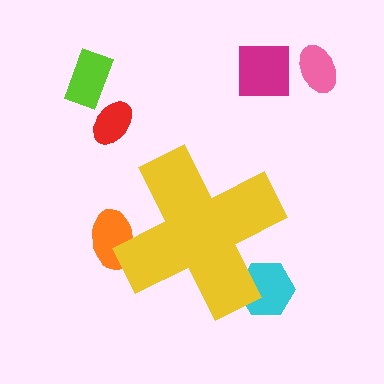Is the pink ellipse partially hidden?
No, the pink ellipse is fully visible.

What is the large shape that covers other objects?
A yellow cross.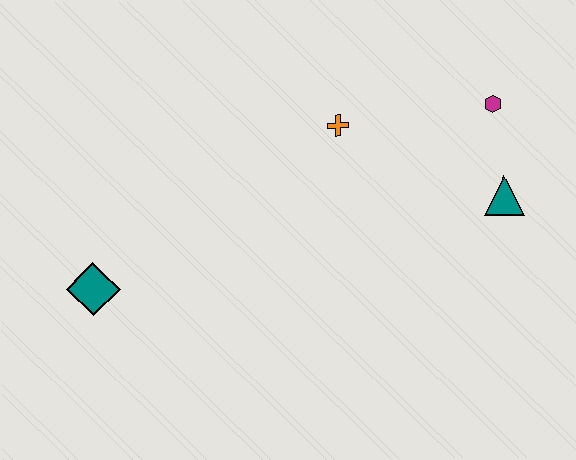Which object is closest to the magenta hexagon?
The teal triangle is closest to the magenta hexagon.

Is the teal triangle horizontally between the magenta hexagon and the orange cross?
No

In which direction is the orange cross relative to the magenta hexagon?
The orange cross is to the left of the magenta hexagon.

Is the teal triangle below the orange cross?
Yes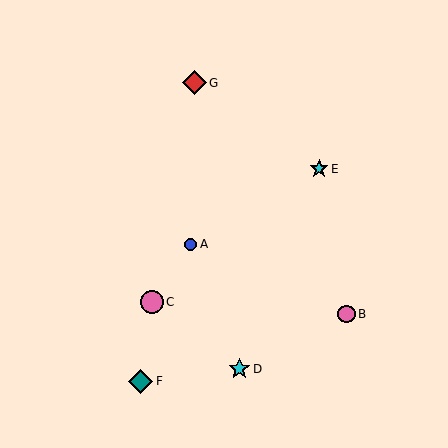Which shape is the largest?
The teal diamond (labeled F) is the largest.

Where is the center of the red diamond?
The center of the red diamond is at (194, 83).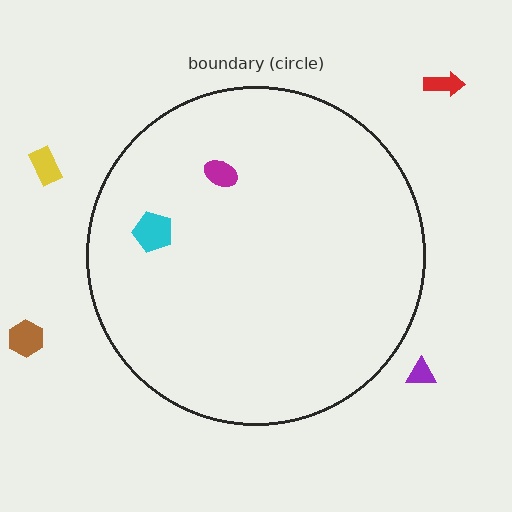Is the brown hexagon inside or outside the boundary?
Outside.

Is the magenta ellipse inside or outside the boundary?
Inside.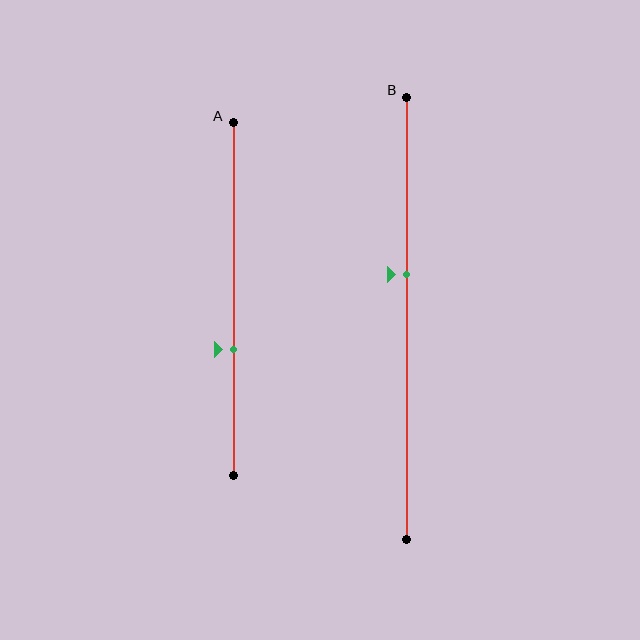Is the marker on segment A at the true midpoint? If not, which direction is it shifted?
No, the marker on segment A is shifted downward by about 14% of the segment length.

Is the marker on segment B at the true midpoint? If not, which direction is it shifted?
No, the marker on segment B is shifted upward by about 10% of the segment length.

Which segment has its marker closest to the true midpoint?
Segment B has its marker closest to the true midpoint.